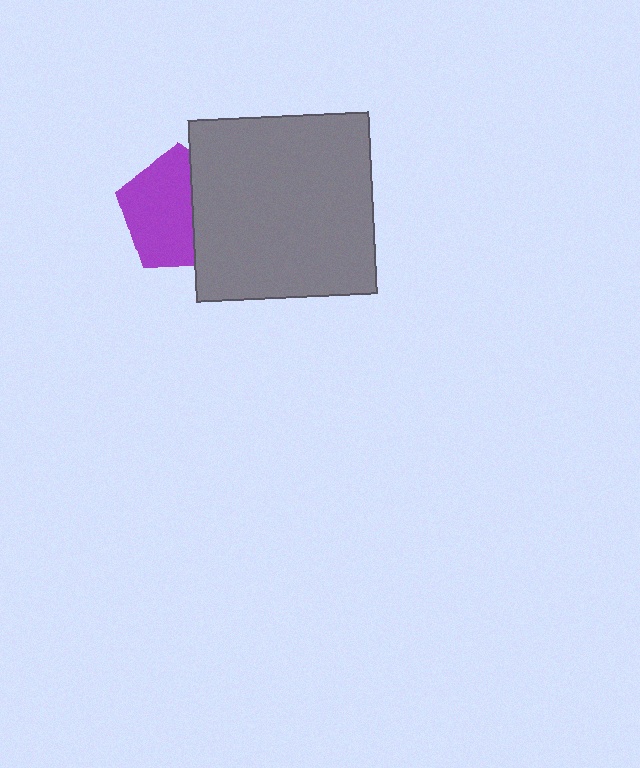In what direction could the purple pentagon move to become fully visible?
The purple pentagon could move left. That would shift it out from behind the gray square entirely.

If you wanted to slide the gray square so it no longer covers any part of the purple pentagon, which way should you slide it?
Slide it right — that is the most direct way to separate the two shapes.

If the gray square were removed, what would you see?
You would see the complete purple pentagon.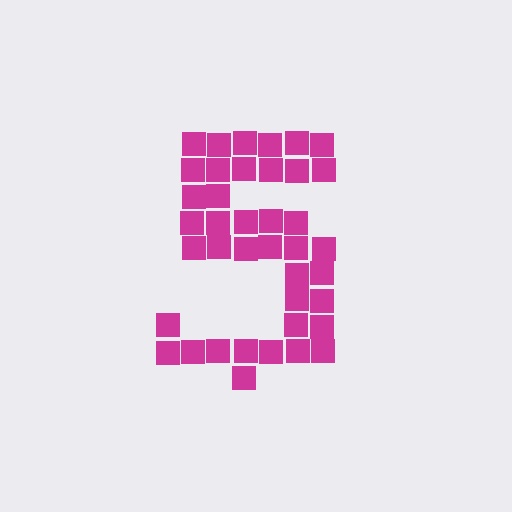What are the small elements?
The small elements are squares.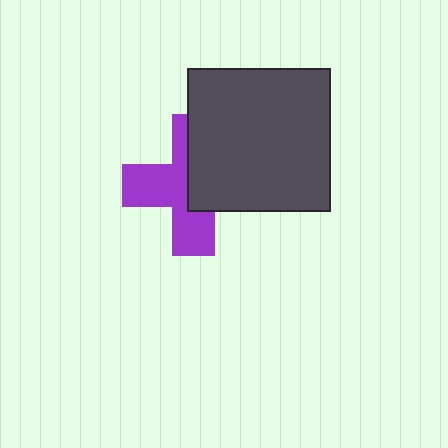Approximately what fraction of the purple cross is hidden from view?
Roughly 46% of the purple cross is hidden behind the dark gray square.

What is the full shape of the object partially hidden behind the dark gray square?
The partially hidden object is a purple cross.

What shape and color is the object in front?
The object in front is a dark gray square.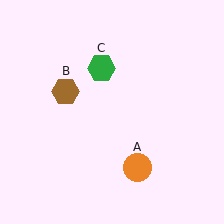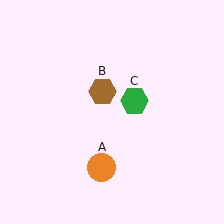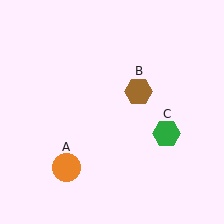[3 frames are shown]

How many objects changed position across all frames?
3 objects changed position: orange circle (object A), brown hexagon (object B), green hexagon (object C).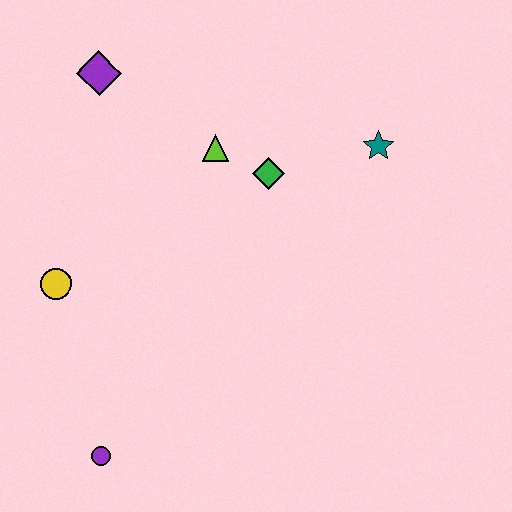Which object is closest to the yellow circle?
The purple circle is closest to the yellow circle.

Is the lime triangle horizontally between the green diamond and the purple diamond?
Yes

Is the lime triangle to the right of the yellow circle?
Yes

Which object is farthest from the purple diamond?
The purple circle is farthest from the purple diamond.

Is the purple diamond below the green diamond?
No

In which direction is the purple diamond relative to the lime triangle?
The purple diamond is to the left of the lime triangle.